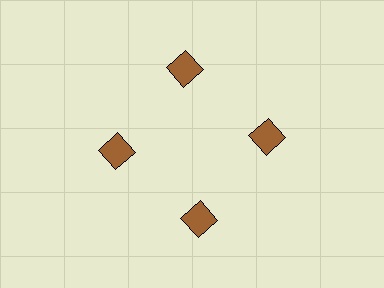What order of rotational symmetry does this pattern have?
This pattern has 4-fold rotational symmetry.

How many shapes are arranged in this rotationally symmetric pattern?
There are 4 shapes, arranged in 4 groups of 1.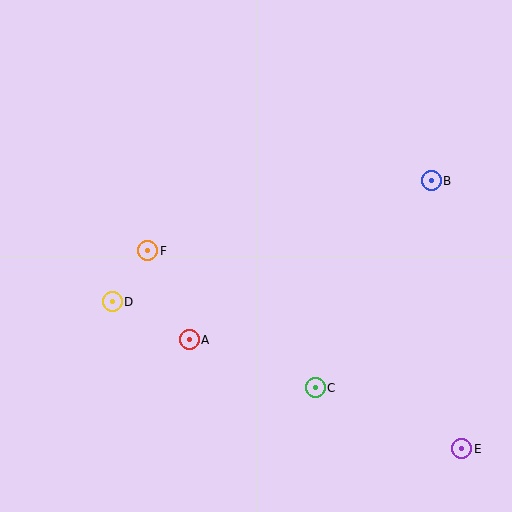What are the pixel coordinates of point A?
Point A is at (189, 340).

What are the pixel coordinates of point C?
Point C is at (315, 388).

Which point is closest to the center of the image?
Point A at (189, 340) is closest to the center.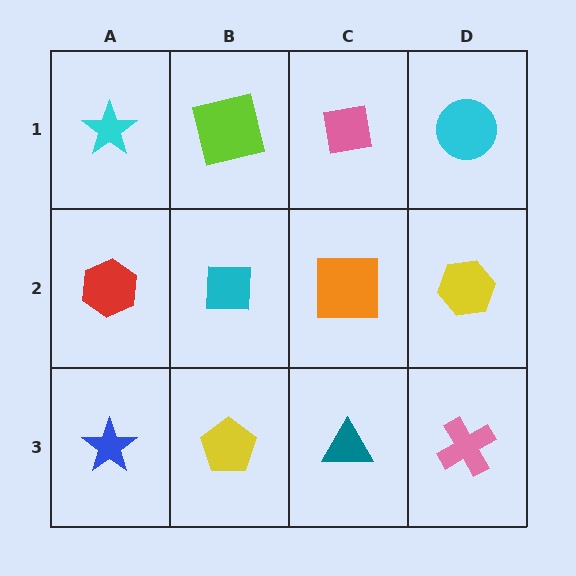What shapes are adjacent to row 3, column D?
A yellow hexagon (row 2, column D), a teal triangle (row 3, column C).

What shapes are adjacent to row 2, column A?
A cyan star (row 1, column A), a blue star (row 3, column A), a cyan square (row 2, column B).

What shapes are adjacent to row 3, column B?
A cyan square (row 2, column B), a blue star (row 3, column A), a teal triangle (row 3, column C).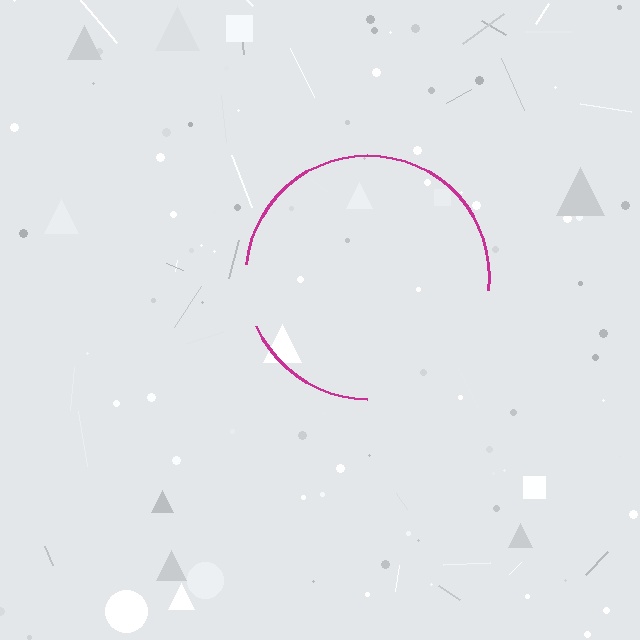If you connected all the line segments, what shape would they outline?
They would outline a circle.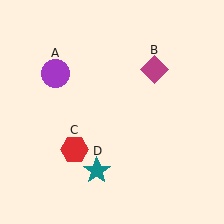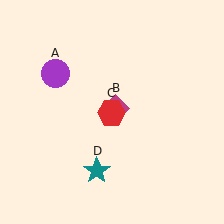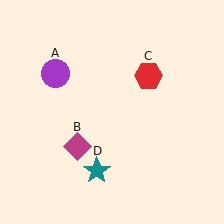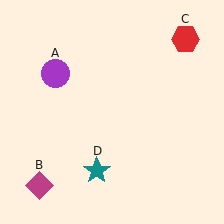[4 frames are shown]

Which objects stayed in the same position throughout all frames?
Purple circle (object A) and teal star (object D) remained stationary.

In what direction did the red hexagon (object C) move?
The red hexagon (object C) moved up and to the right.